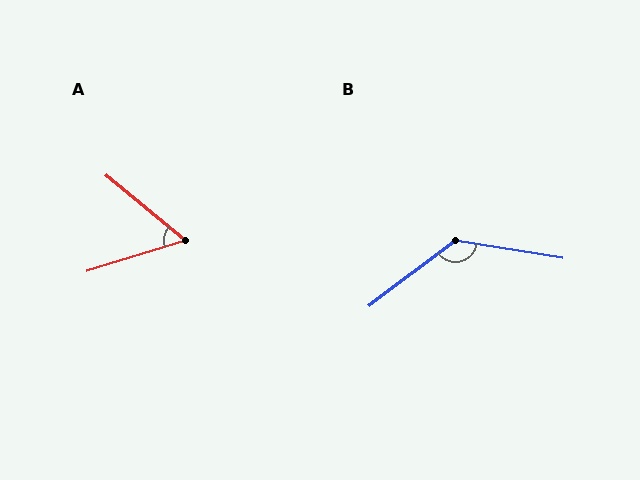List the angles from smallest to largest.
A (57°), B (133°).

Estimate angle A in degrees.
Approximately 57 degrees.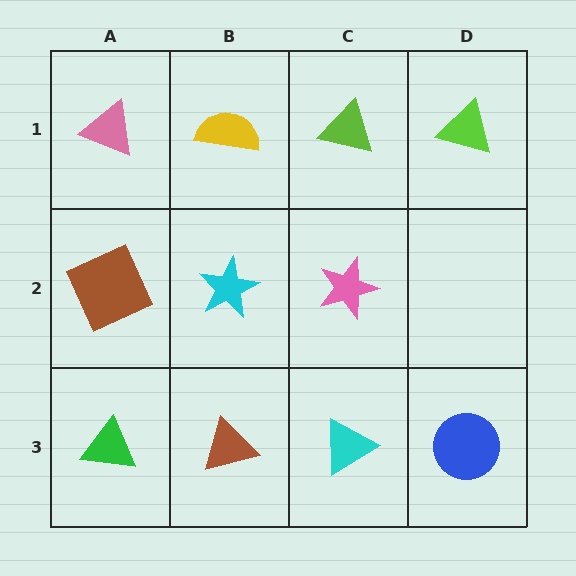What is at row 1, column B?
A yellow semicircle.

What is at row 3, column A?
A green triangle.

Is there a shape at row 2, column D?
No, that cell is empty.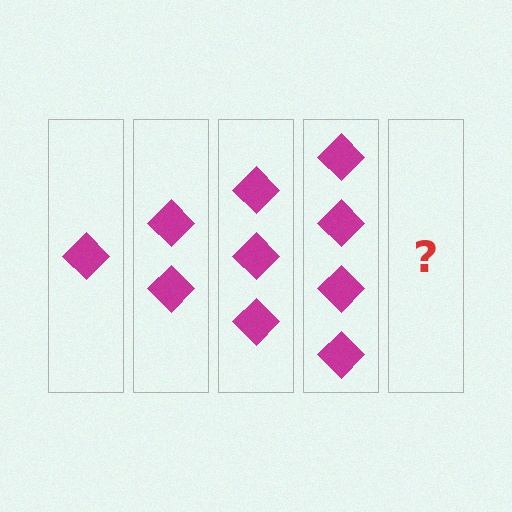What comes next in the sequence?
The next element should be 5 diamonds.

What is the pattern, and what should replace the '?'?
The pattern is that each step adds one more diamond. The '?' should be 5 diamonds.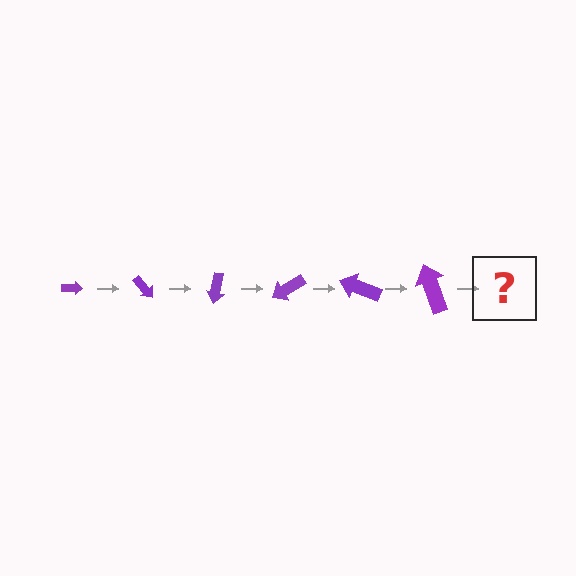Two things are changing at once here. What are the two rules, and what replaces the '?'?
The two rules are that the arrow grows larger each step and it rotates 50 degrees each step. The '?' should be an arrow, larger than the previous one and rotated 300 degrees from the start.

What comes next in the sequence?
The next element should be an arrow, larger than the previous one and rotated 300 degrees from the start.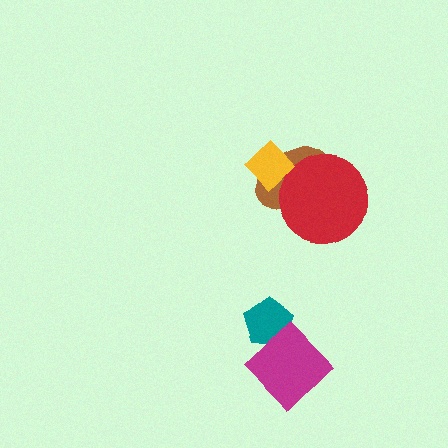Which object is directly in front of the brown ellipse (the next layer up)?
The red circle is directly in front of the brown ellipse.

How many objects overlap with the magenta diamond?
1 object overlaps with the magenta diamond.